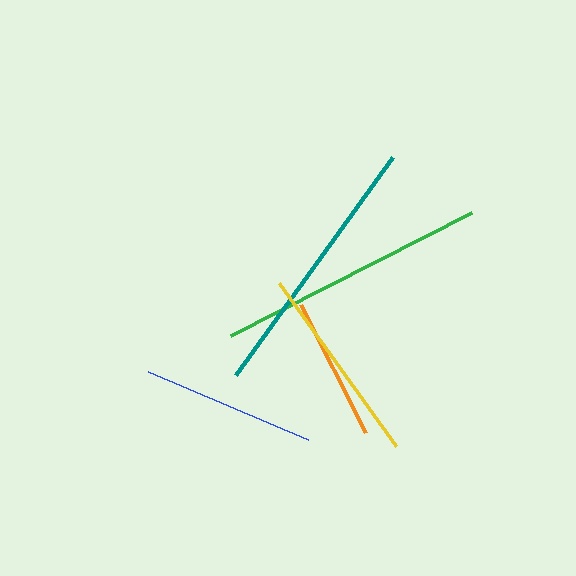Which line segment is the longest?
The green line is the longest at approximately 270 pixels.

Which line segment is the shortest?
The orange line is the shortest at approximately 144 pixels.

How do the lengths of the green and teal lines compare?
The green and teal lines are approximately the same length.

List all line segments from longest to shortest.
From longest to shortest: green, teal, yellow, blue, orange.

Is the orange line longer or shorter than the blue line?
The blue line is longer than the orange line.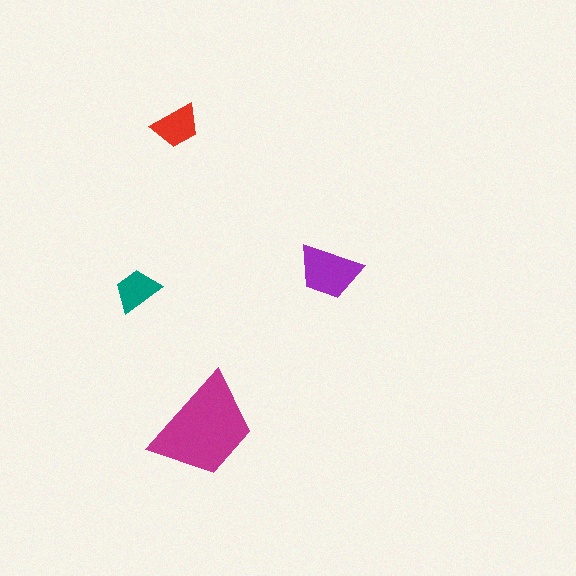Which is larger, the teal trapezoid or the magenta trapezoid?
The magenta one.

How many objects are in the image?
There are 4 objects in the image.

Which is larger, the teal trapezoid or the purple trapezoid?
The purple one.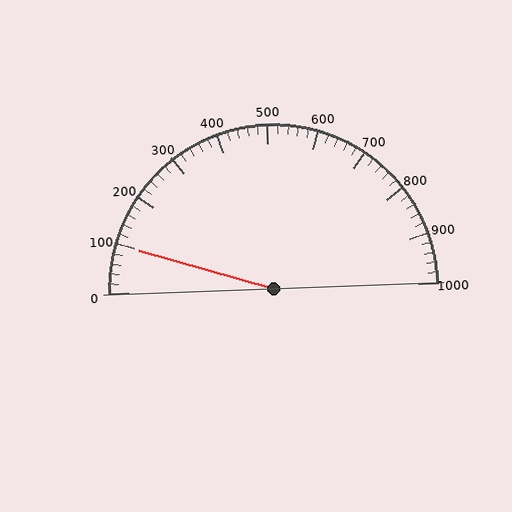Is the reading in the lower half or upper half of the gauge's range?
The reading is in the lower half of the range (0 to 1000).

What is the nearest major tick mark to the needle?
The nearest major tick mark is 100.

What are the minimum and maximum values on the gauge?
The gauge ranges from 0 to 1000.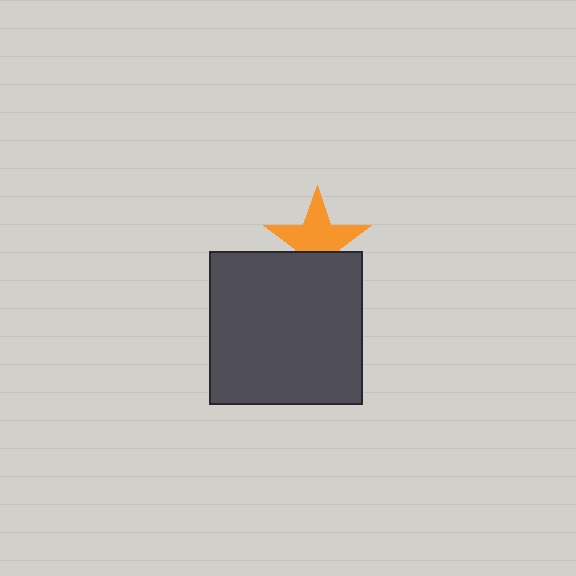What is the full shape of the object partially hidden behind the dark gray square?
The partially hidden object is an orange star.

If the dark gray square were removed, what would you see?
You would see the complete orange star.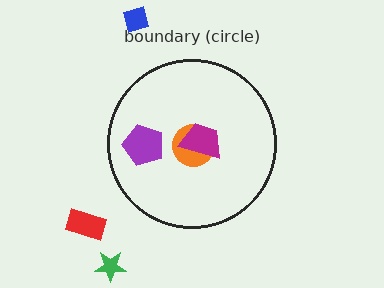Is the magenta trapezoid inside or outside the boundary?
Inside.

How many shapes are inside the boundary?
3 inside, 3 outside.